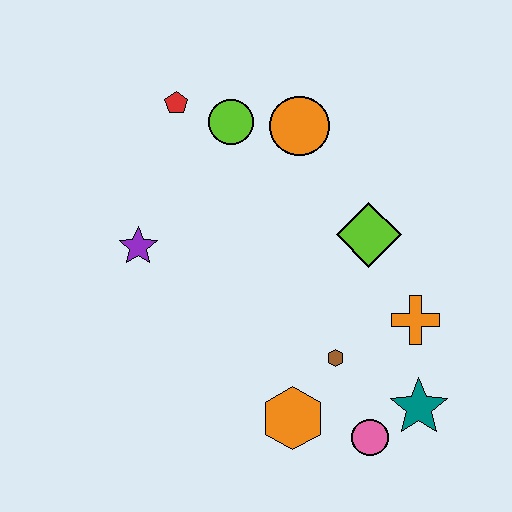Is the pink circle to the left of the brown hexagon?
No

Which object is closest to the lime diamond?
The orange cross is closest to the lime diamond.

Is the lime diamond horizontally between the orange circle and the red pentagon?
No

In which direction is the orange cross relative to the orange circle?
The orange cross is below the orange circle.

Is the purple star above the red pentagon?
No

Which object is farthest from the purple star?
The teal star is farthest from the purple star.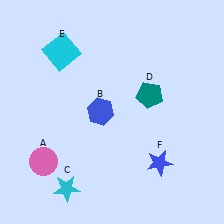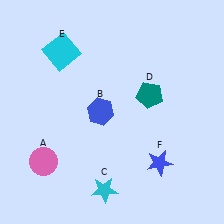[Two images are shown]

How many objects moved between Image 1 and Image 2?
1 object moved between the two images.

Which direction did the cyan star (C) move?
The cyan star (C) moved right.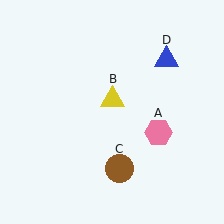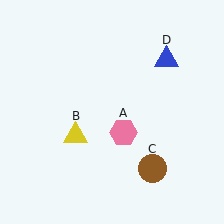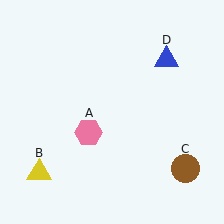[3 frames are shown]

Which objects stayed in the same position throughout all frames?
Blue triangle (object D) remained stationary.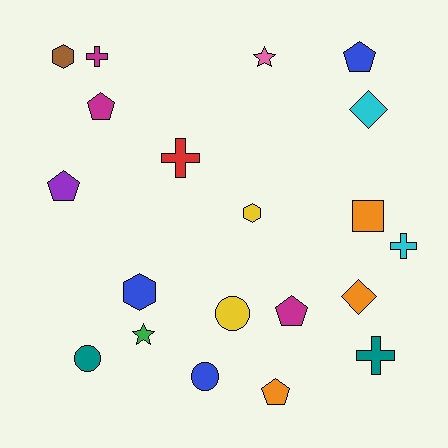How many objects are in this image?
There are 20 objects.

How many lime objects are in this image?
There are no lime objects.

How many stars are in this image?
There are 2 stars.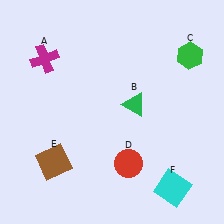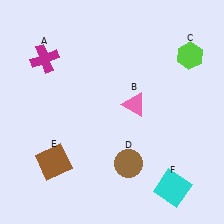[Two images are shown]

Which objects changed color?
B changed from green to pink. C changed from green to lime. D changed from red to brown.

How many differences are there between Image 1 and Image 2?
There are 3 differences between the two images.